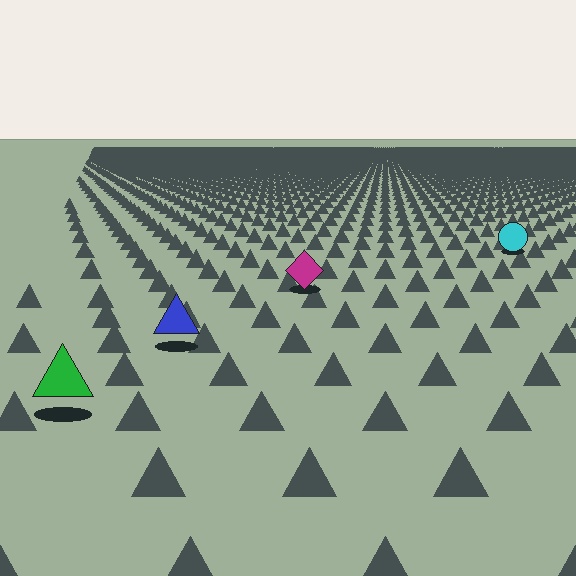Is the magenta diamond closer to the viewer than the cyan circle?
Yes. The magenta diamond is closer — you can tell from the texture gradient: the ground texture is coarser near it.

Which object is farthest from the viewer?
The cyan circle is farthest from the viewer. It appears smaller and the ground texture around it is denser.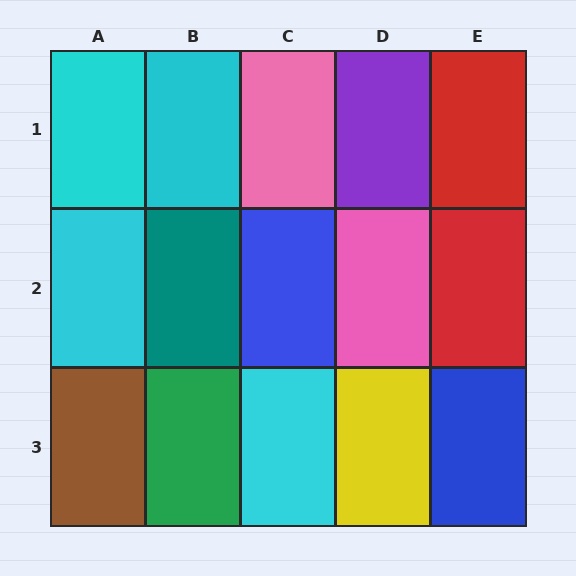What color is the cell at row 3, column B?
Green.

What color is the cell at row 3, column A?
Brown.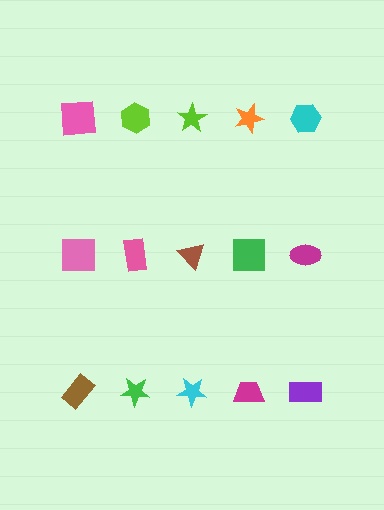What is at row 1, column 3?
A lime star.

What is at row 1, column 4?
An orange star.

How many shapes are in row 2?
5 shapes.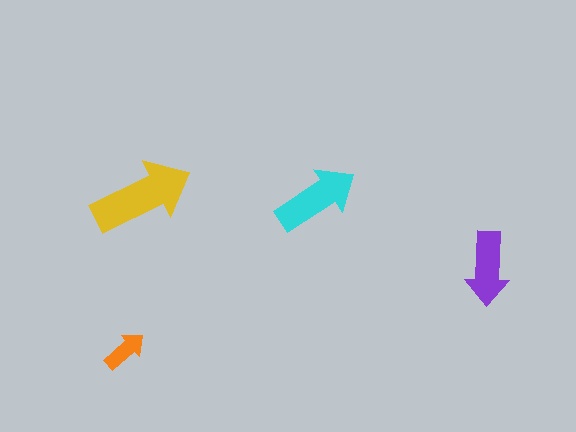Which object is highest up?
The yellow arrow is topmost.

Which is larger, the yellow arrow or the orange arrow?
The yellow one.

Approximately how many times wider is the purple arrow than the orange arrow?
About 1.5 times wider.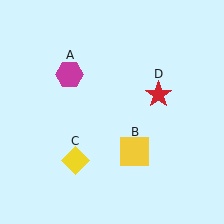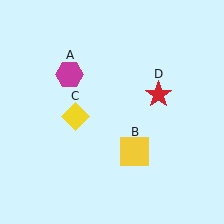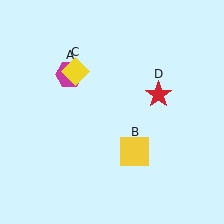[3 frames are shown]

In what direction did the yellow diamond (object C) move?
The yellow diamond (object C) moved up.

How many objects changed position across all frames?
1 object changed position: yellow diamond (object C).